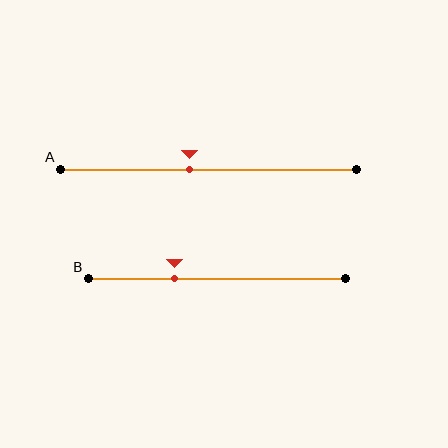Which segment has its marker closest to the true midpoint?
Segment A has its marker closest to the true midpoint.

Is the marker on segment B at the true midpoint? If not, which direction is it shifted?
No, the marker on segment B is shifted to the left by about 16% of the segment length.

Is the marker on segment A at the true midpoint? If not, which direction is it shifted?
No, the marker on segment A is shifted to the left by about 6% of the segment length.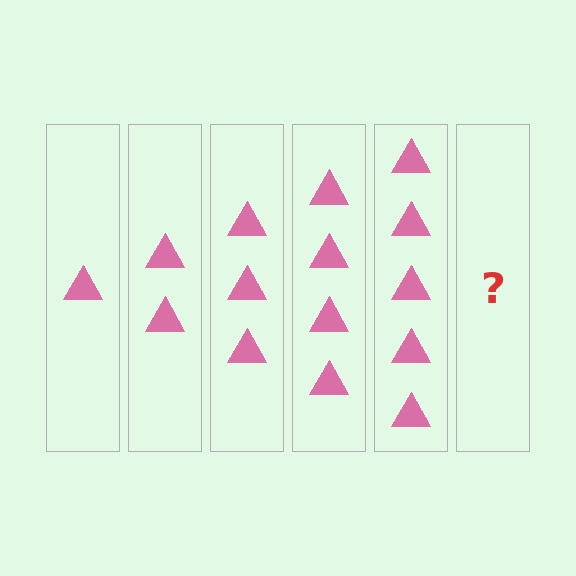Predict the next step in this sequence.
The next step is 6 triangles.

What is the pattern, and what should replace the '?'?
The pattern is that each step adds one more triangle. The '?' should be 6 triangles.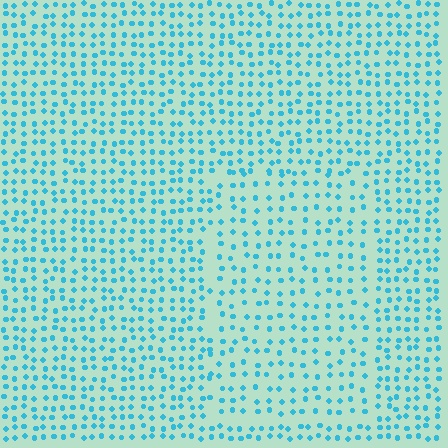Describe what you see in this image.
The image contains small cyan elements arranged at two different densities. A rectangle-shaped region is visible where the elements are less densely packed than the surrounding area.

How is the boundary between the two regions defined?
The boundary is defined by a change in element density (approximately 1.5x ratio). All elements are the same color, size, and shape.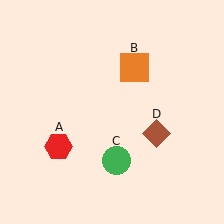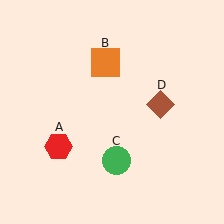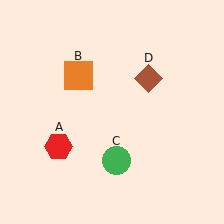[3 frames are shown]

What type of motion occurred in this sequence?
The orange square (object B), brown diamond (object D) rotated counterclockwise around the center of the scene.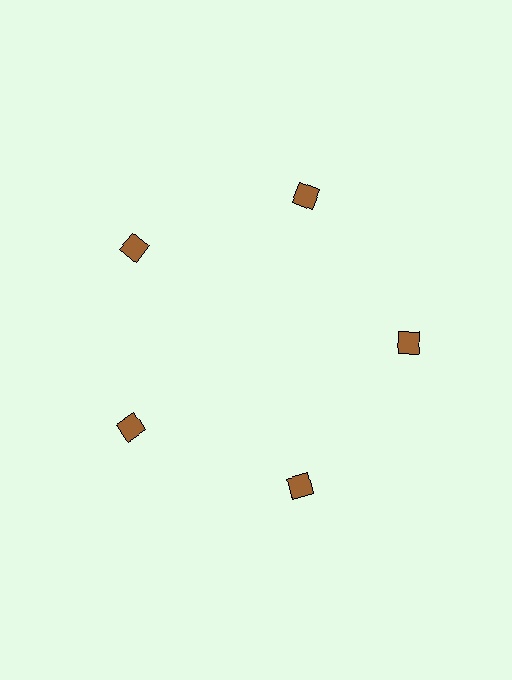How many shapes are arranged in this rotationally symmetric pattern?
There are 5 shapes, arranged in 5 groups of 1.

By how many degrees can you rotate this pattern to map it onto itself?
The pattern maps onto itself every 72 degrees of rotation.